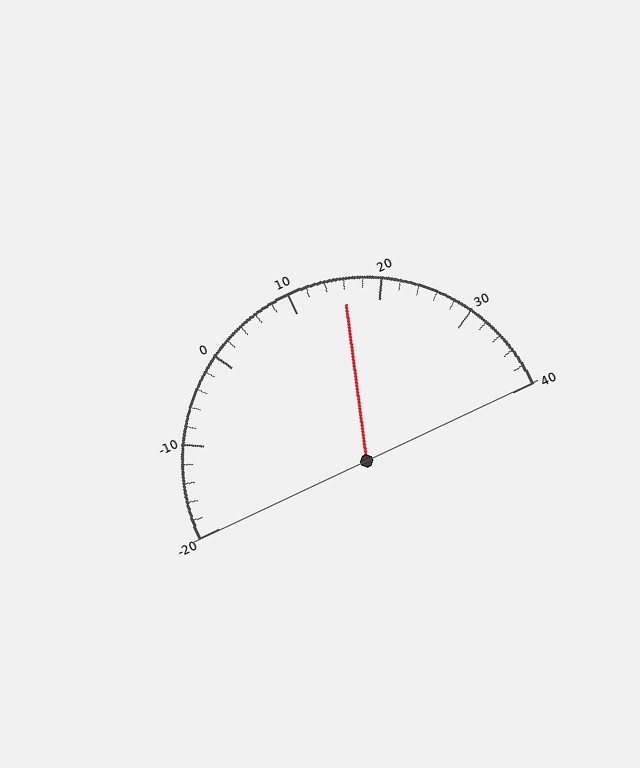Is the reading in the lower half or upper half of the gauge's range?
The reading is in the upper half of the range (-20 to 40).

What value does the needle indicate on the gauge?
The needle indicates approximately 16.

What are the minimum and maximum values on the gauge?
The gauge ranges from -20 to 40.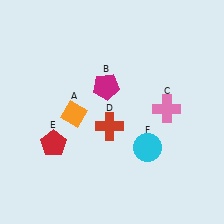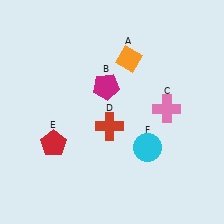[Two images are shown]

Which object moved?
The orange diamond (A) moved right.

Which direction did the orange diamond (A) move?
The orange diamond (A) moved right.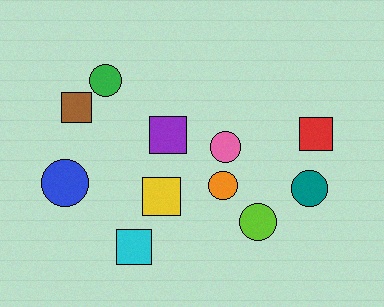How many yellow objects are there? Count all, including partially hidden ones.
There is 1 yellow object.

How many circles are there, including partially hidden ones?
There are 6 circles.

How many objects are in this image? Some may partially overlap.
There are 11 objects.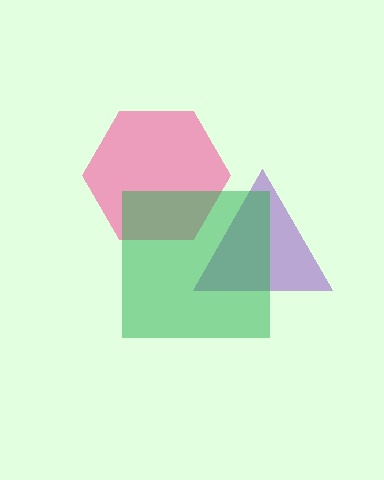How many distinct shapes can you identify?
There are 3 distinct shapes: a purple triangle, a pink hexagon, a green square.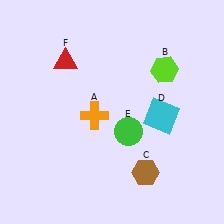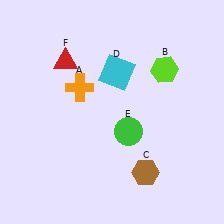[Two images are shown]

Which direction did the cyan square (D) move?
The cyan square (D) moved left.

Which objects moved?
The objects that moved are: the orange cross (A), the cyan square (D).